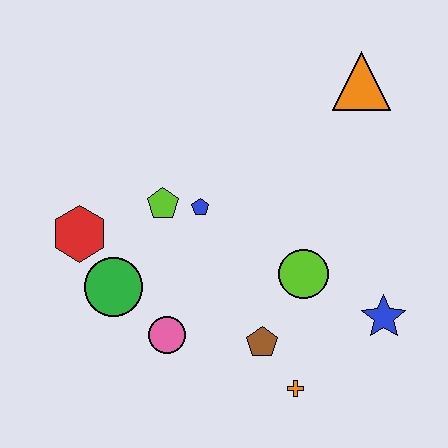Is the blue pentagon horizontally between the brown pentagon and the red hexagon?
Yes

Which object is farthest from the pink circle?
The orange triangle is farthest from the pink circle.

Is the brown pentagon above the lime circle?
No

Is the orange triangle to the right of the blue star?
No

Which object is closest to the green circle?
The red hexagon is closest to the green circle.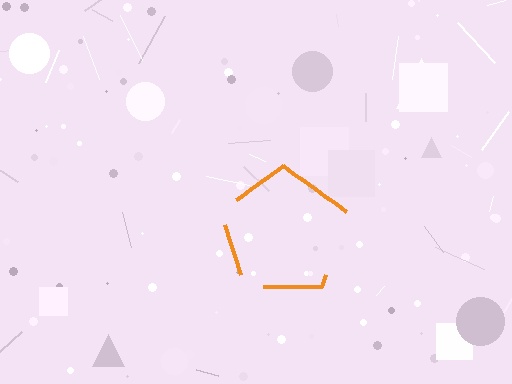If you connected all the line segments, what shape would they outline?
They would outline a pentagon.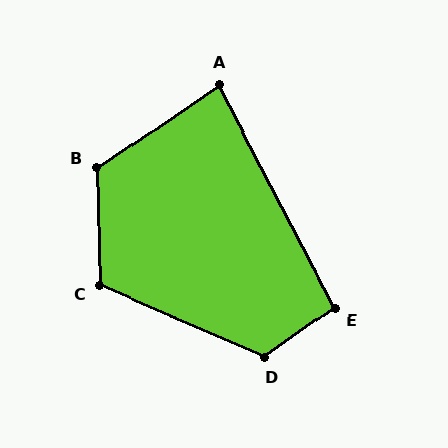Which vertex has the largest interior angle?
B, at approximately 123 degrees.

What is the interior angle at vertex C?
Approximately 115 degrees (obtuse).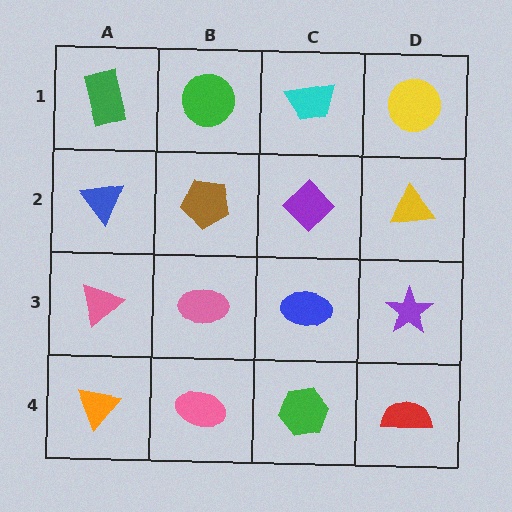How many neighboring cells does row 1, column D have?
2.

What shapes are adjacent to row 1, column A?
A blue triangle (row 2, column A), a green circle (row 1, column B).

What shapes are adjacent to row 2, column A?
A green rectangle (row 1, column A), a pink triangle (row 3, column A), a brown pentagon (row 2, column B).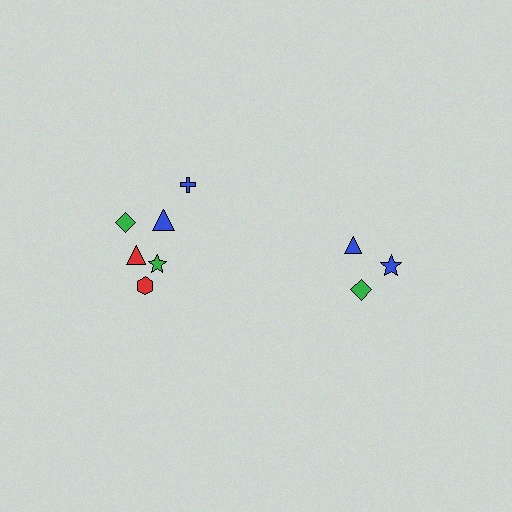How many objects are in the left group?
There are 6 objects.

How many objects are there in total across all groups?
There are 9 objects.